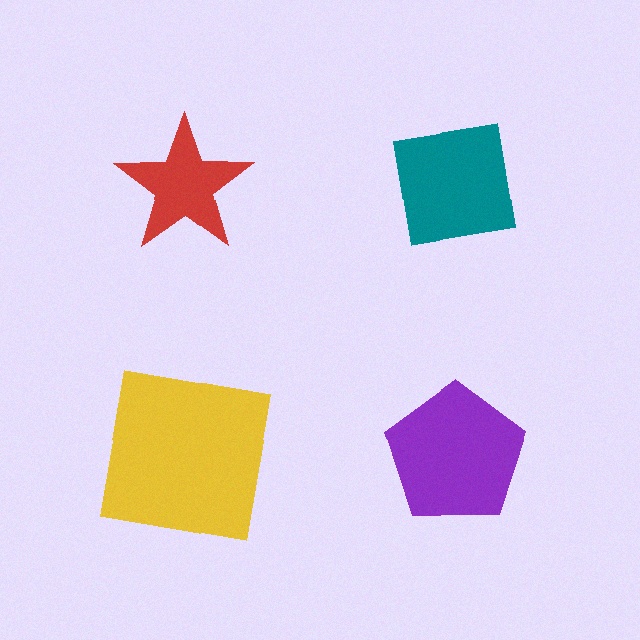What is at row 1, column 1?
A red star.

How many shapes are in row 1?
2 shapes.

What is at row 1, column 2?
A teal square.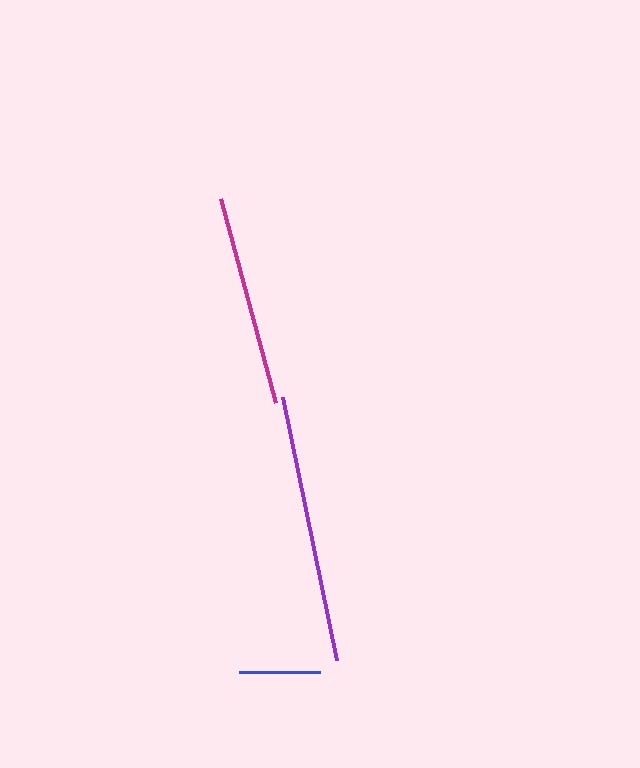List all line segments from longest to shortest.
From longest to shortest: purple, magenta, blue.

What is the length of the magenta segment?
The magenta segment is approximately 211 pixels long.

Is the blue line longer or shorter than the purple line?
The purple line is longer than the blue line.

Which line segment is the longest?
The purple line is the longest at approximately 268 pixels.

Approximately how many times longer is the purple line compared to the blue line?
The purple line is approximately 3.3 times the length of the blue line.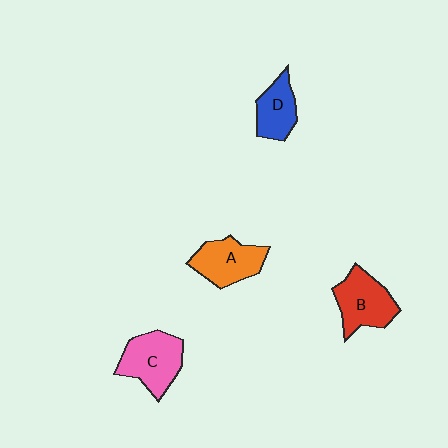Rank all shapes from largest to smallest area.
From largest to smallest: C (pink), B (red), A (orange), D (blue).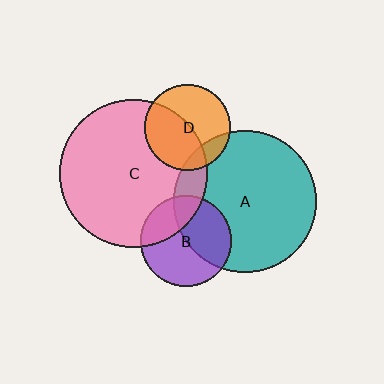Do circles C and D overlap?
Yes.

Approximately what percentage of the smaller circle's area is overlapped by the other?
Approximately 50%.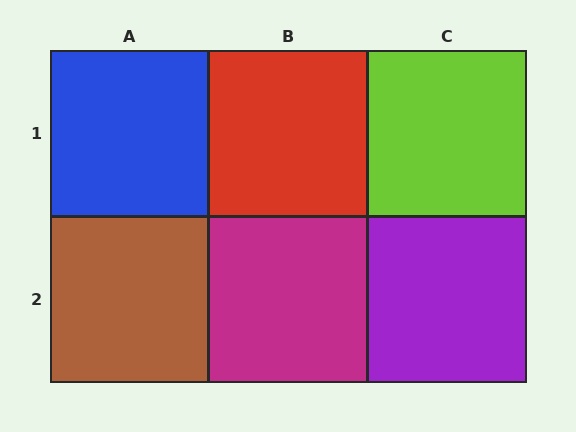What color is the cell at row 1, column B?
Red.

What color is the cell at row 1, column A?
Blue.